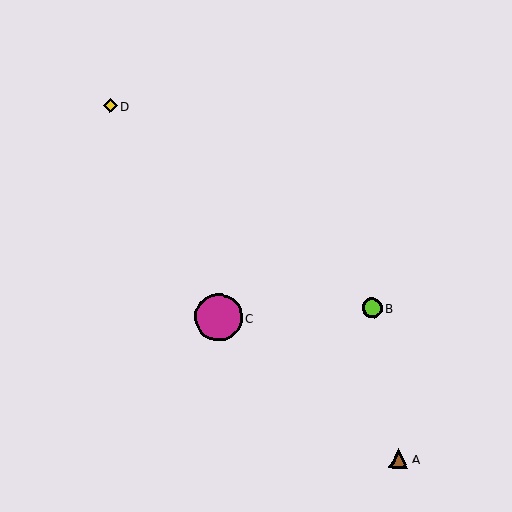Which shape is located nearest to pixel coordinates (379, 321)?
The lime circle (labeled B) at (372, 308) is nearest to that location.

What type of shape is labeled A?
Shape A is a brown triangle.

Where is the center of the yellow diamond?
The center of the yellow diamond is at (110, 106).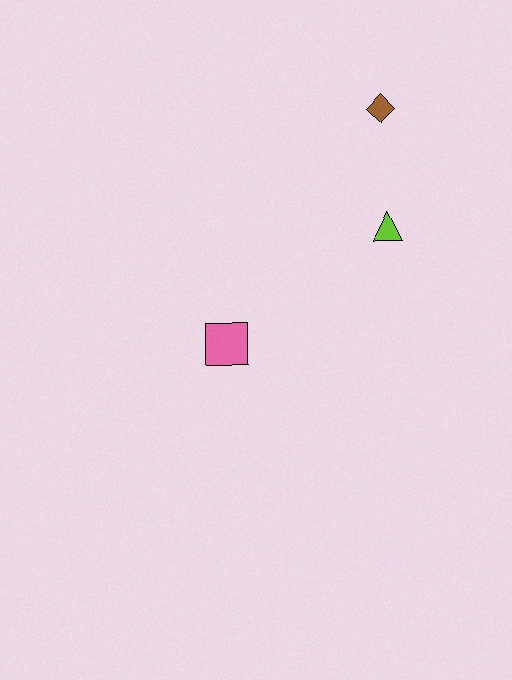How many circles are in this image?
There are no circles.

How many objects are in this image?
There are 3 objects.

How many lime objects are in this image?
There is 1 lime object.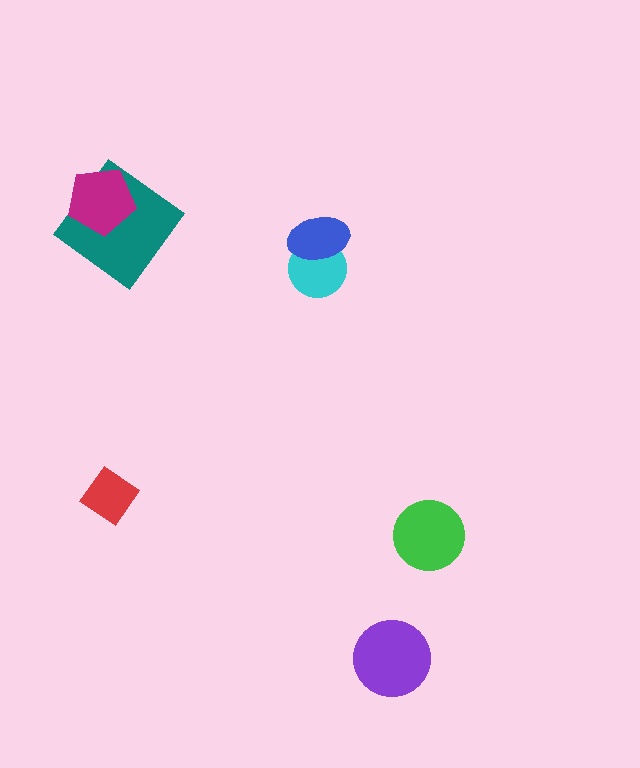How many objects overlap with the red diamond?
0 objects overlap with the red diamond.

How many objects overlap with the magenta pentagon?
1 object overlaps with the magenta pentagon.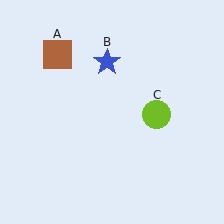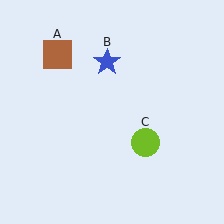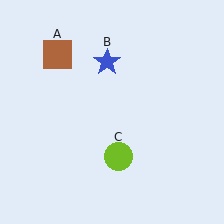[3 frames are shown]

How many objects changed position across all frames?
1 object changed position: lime circle (object C).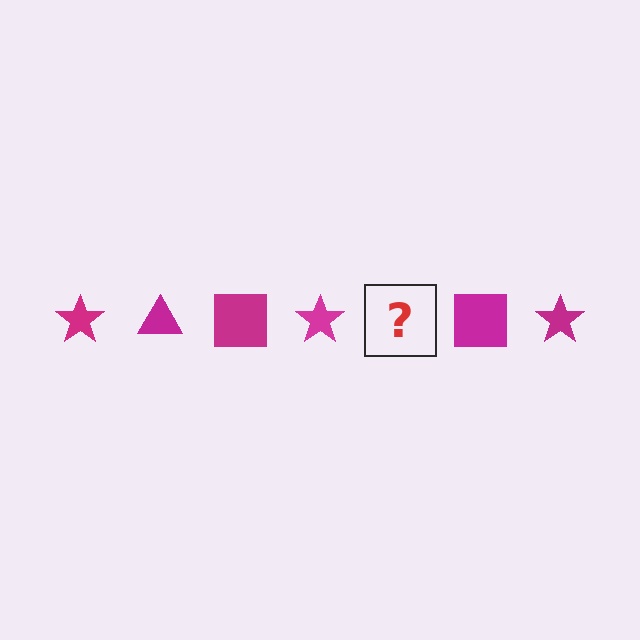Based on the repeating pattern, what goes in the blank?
The blank should be a magenta triangle.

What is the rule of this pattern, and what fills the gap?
The rule is that the pattern cycles through star, triangle, square shapes in magenta. The gap should be filled with a magenta triangle.